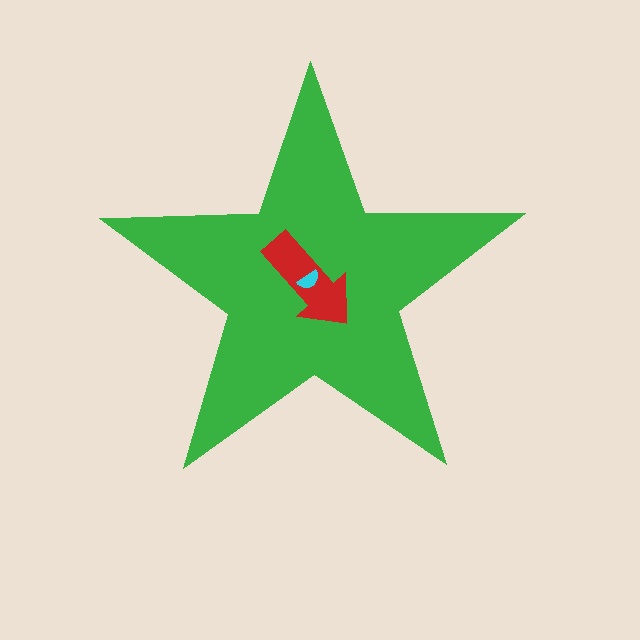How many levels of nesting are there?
3.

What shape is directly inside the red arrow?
The cyan semicircle.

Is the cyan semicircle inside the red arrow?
Yes.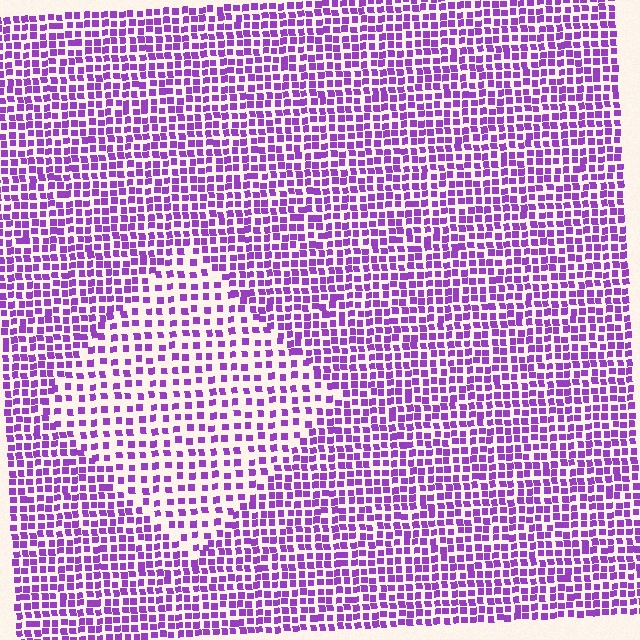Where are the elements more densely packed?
The elements are more densely packed outside the diamond boundary.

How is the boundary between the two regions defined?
The boundary is defined by a change in element density (approximately 1.8x ratio). All elements are the same color, size, and shape.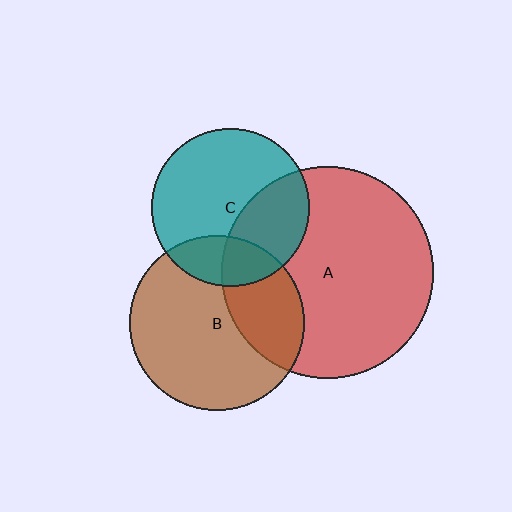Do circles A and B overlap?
Yes.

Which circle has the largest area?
Circle A (red).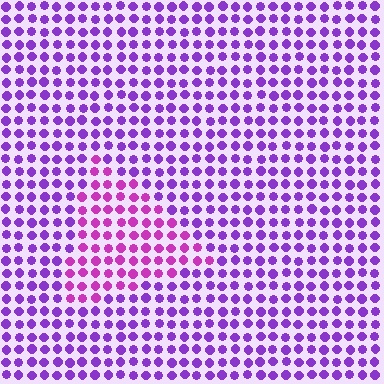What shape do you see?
I see a triangle.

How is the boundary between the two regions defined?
The boundary is defined purely by a slight shift in hue (about 32 degrees). Spacing, size, and orientation are identical on both sides.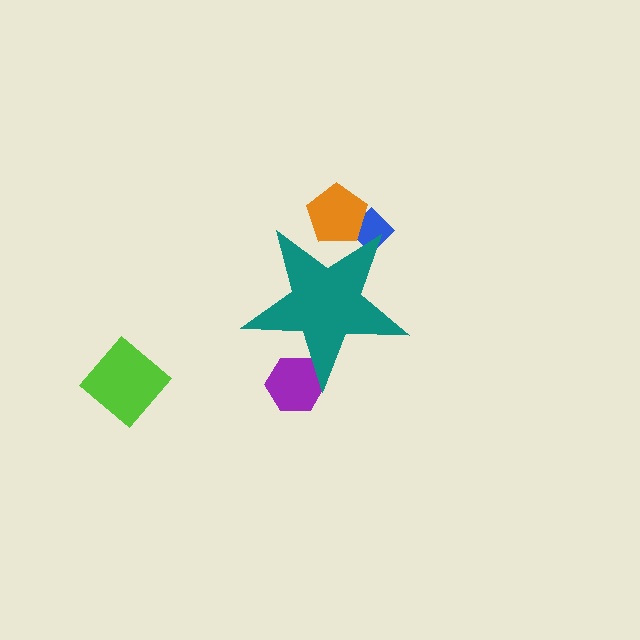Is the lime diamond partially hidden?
No, the lime diamond is fully visible.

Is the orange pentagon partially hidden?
Yes, the orange pentagon is partially hidden behind the teal star.